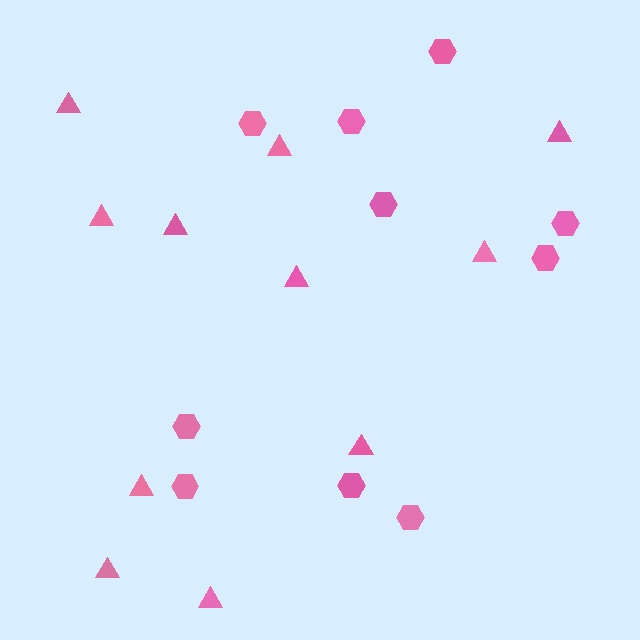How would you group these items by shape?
There are 2 groups: one group of hexagons (10) and one group of triangles (11).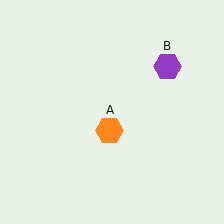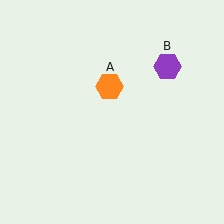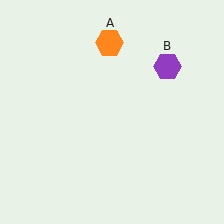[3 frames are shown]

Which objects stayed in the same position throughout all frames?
Purple hexagon (object B) remained stationary.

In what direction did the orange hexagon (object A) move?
The orange hexagon (object A) moved up.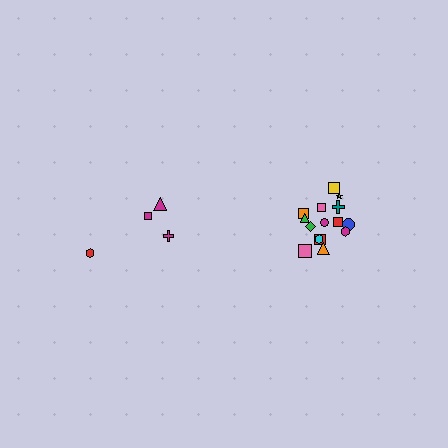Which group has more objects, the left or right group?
The right group.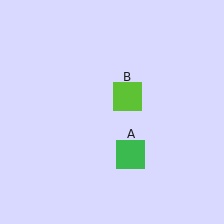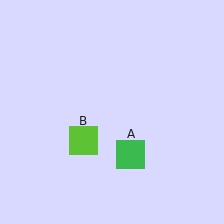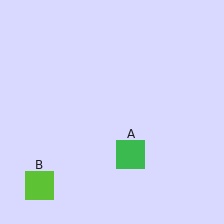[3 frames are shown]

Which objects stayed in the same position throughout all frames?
Green square (object A) remained stationary.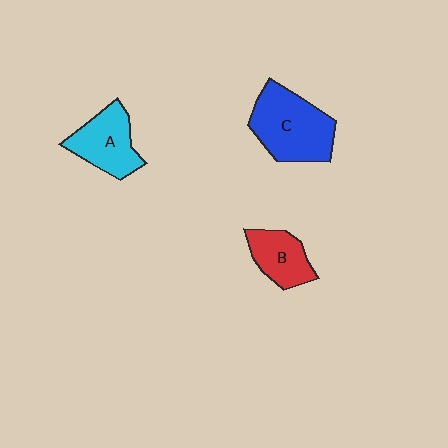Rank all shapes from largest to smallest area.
From largest to smallest: C (blue), A (cyan), B (red).